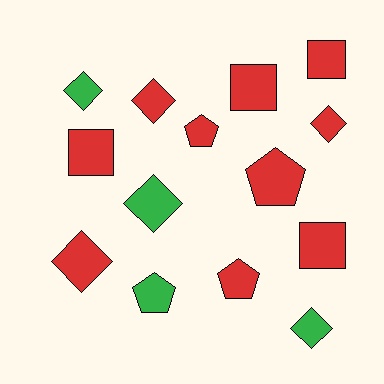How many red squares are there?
There are 4 red squares.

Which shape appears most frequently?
Diamond, with 6 objects.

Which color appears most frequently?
Red, with 10 objects.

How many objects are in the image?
There are 14 objects.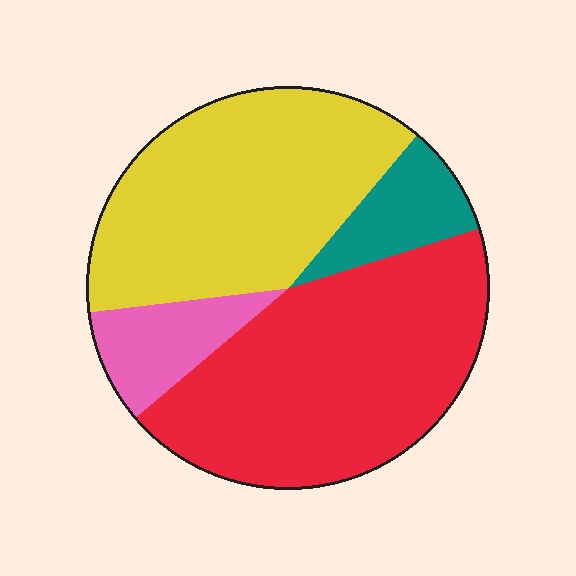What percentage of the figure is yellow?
Yellow takes up about three eighths (3/8) of the figure.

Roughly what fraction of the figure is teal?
Teal covers about 10% of the figure.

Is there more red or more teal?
Red.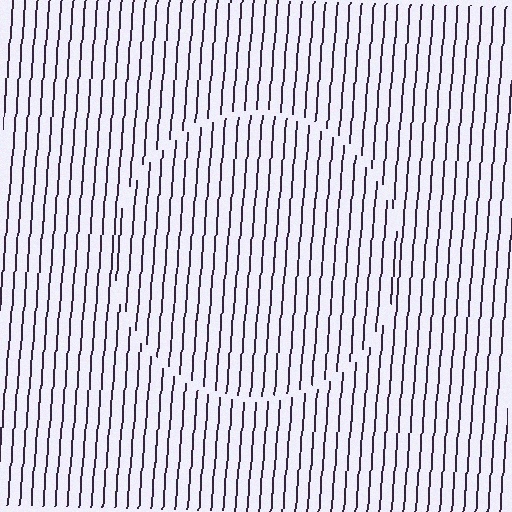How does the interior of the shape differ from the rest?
The interior of the shape contains the same grating, shifted by half a period — the contour is defined by the phase discontinuity where line-ends from the inner and outer gratings abut.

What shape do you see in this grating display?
An illusory circle. The interior of the shape contains the same grating, shifted by half a period — the contour is defined by the phase discontinuity where line-ends from the inner and outer gratings abut.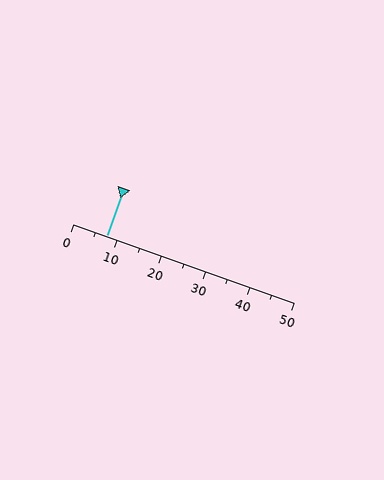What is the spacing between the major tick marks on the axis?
The major ticks are spaced 10 apart.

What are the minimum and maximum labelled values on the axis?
The axis runs from 0 to 50.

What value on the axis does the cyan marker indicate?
The marker indicates approximately 7.5.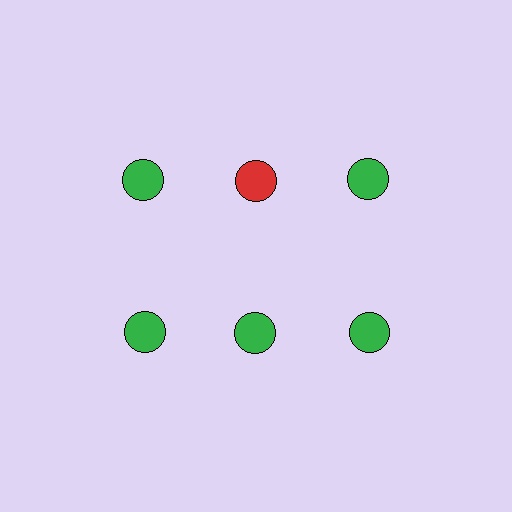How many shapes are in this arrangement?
There are 6 shapes arranged in a grid pattern.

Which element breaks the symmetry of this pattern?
The red circle in the top row, second from left column breaks the symmetry. All other shapes are green circles.